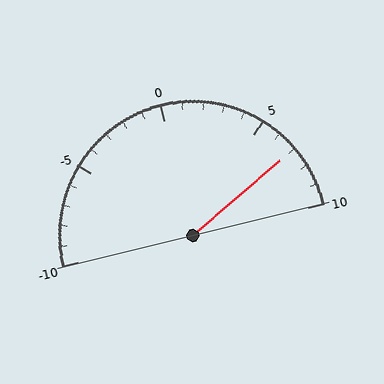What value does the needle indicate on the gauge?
The needle indicates approximately 7.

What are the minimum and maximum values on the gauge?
The gauge ranges from -10 to 10.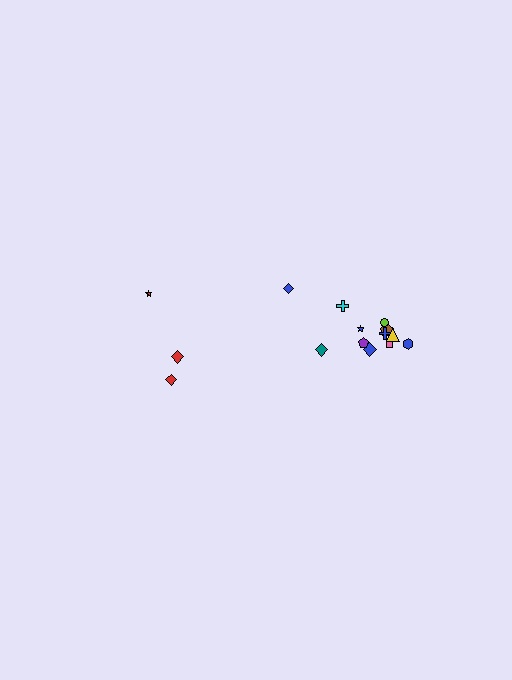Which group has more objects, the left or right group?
The right group.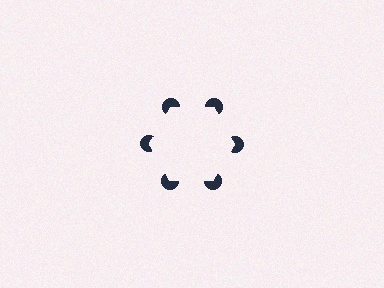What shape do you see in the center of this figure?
An illusory hexagon — its edges are inferred from the aligned wedge cuts in the pac-man discs, not physically drawn.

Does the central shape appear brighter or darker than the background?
It typically appears slightly brighter than the background, even though no actual brightness change is drawn.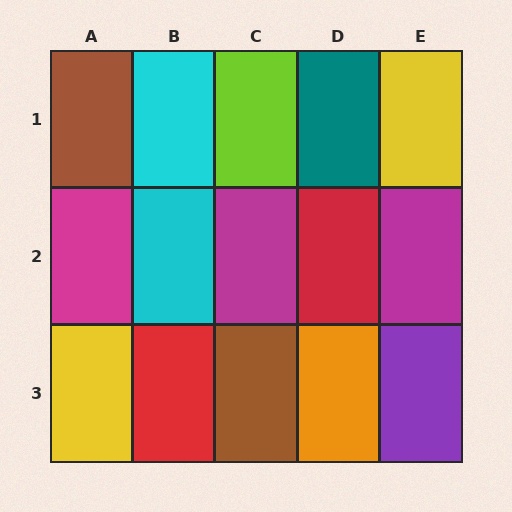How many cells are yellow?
2 cells are yellow.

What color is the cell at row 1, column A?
Brown.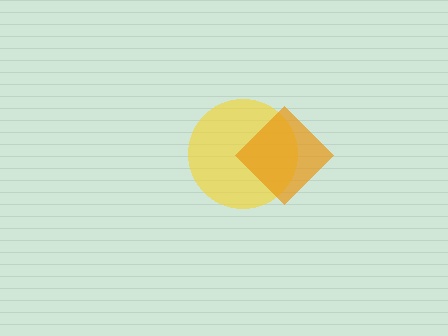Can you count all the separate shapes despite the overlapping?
Yes, there are 2 separate shapes.